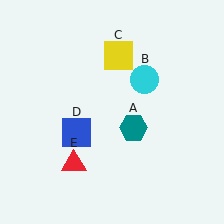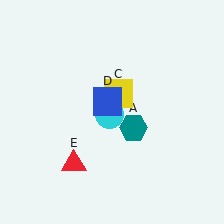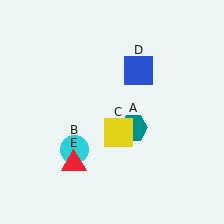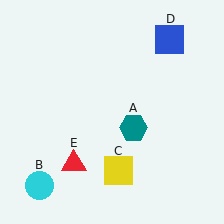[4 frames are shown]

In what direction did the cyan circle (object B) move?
The cyan circle (object B) moved down and to the left.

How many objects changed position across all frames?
3 objects changed position: cyan circle (object B), yellow square (object C), blue square (object D).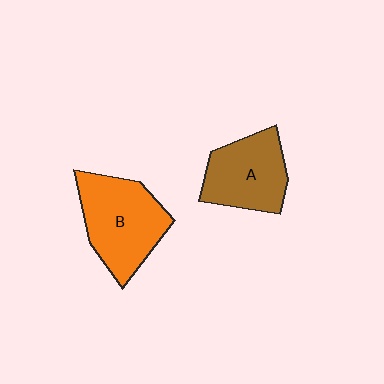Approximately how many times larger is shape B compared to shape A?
Approximately 1.2 times.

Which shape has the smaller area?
Shape A (brown).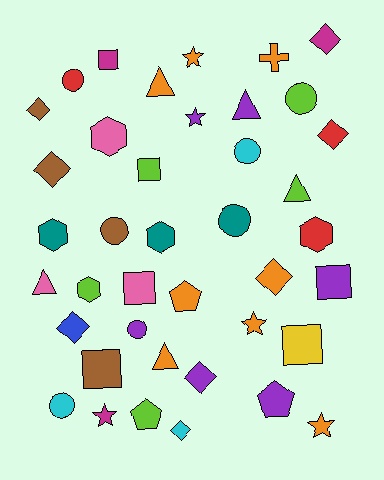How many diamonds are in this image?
There are 8 diamonds.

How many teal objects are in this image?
There are 3 teal objects.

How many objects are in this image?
There are 40 objects.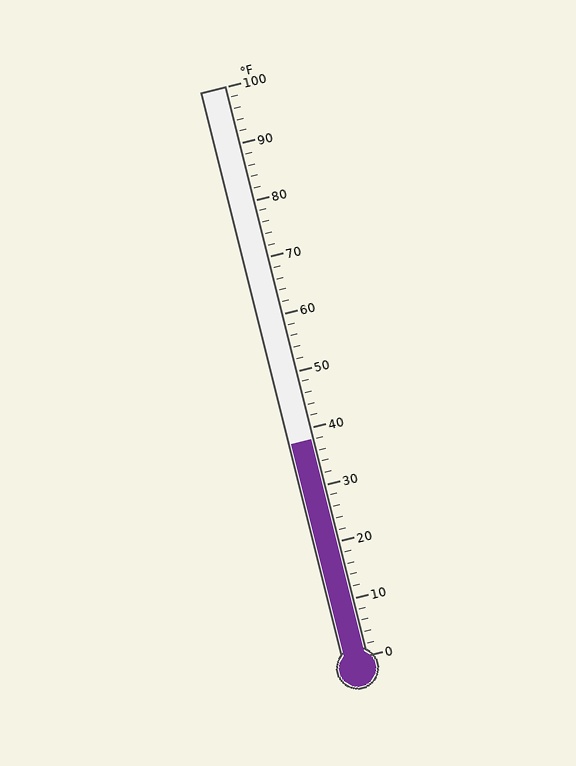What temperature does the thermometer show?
The thermometer shows approximately 38°F.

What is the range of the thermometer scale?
The thermometer scale ranges from 0°F to 100°F.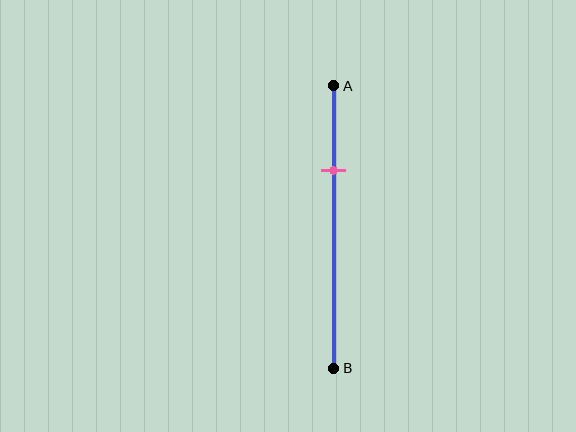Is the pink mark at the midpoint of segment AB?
No, the mark is at about 30% from A, not at the 50% midpoint.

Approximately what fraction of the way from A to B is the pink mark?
The pink mark is approximately 30% of the way from A to B.